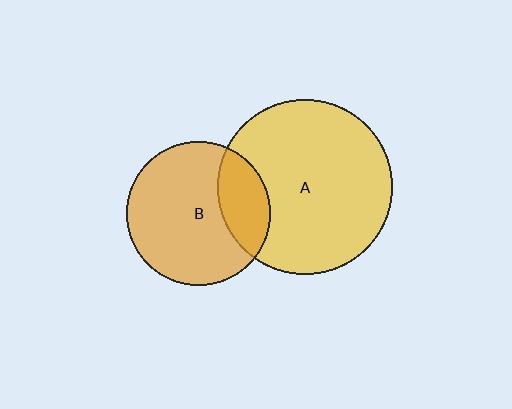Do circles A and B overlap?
Yes.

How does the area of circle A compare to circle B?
Approximately 1.5 times.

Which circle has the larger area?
Circle A (yellow).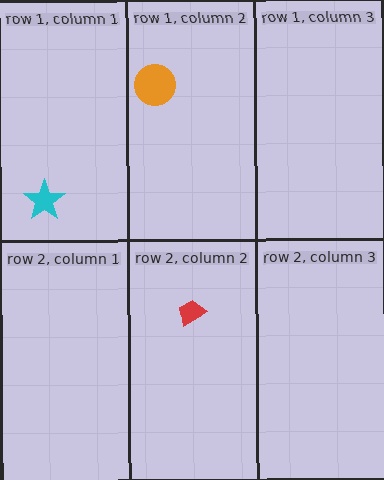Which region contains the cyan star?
The row 1, column 1 region.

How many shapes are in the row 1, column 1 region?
1.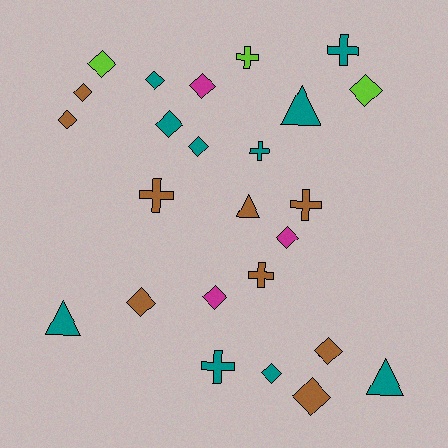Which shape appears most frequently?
Diamond, with 14 objects.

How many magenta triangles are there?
There are no magenta triangles.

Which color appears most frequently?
Teal, with 10 objects.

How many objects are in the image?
There are 25 objects.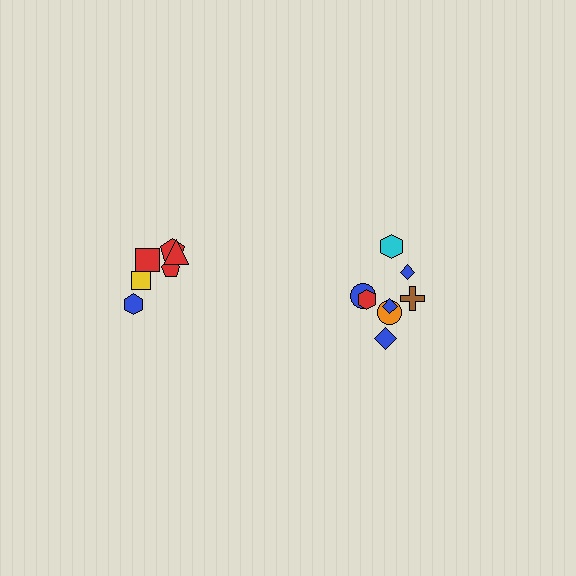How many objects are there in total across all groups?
There are 14 objects.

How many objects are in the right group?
There are 8 objects.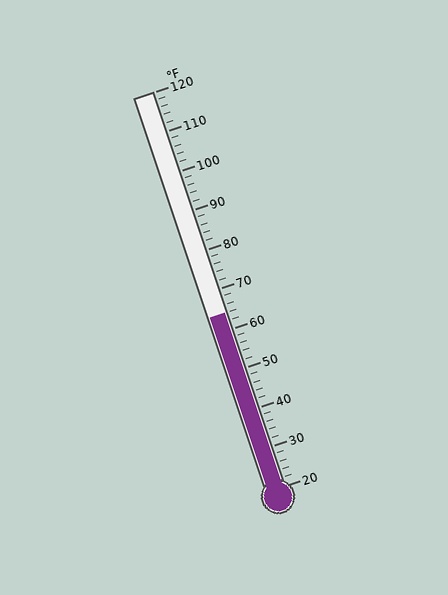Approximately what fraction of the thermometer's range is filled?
The thermometer is filled to approximately 45% of its range.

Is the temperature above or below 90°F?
The temperature is below 90°F.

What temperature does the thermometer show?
The thermometer shows approximately 64°F.